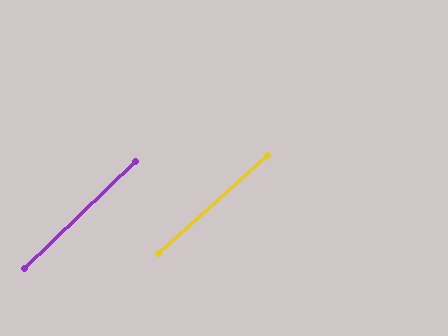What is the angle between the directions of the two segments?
Approximately 2 degrees.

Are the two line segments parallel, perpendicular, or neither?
Parallel — their directions differ by only 1.9°.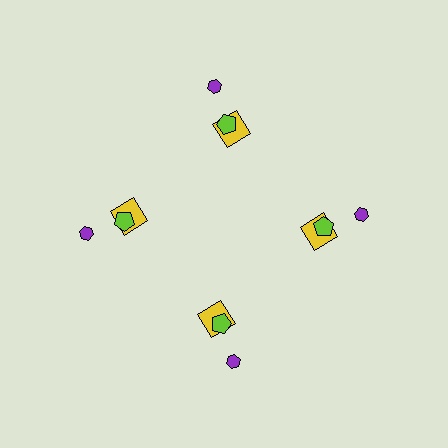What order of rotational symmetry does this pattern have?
This pattern has 4-fold rotational symmetry.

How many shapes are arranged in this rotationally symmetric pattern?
There are 12 shapes, arranged in 4 groups of 3.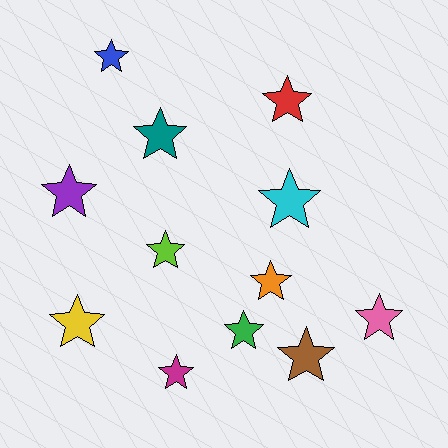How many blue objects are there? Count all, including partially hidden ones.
There is 1 blue object.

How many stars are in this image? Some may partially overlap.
There are 12 stars.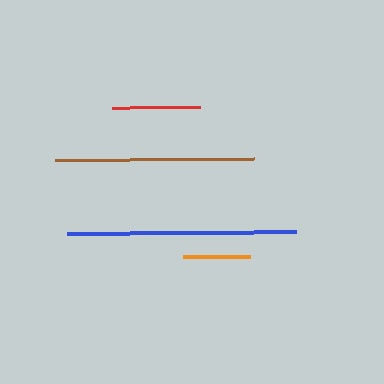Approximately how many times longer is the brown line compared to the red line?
The brown line is approximately 2.3 times the length of the red line.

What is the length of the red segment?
The red segment is approximately 87 pixels long.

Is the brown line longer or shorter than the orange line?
The brown line is longer than the orange line.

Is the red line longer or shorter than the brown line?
The brown line is longer than the red line.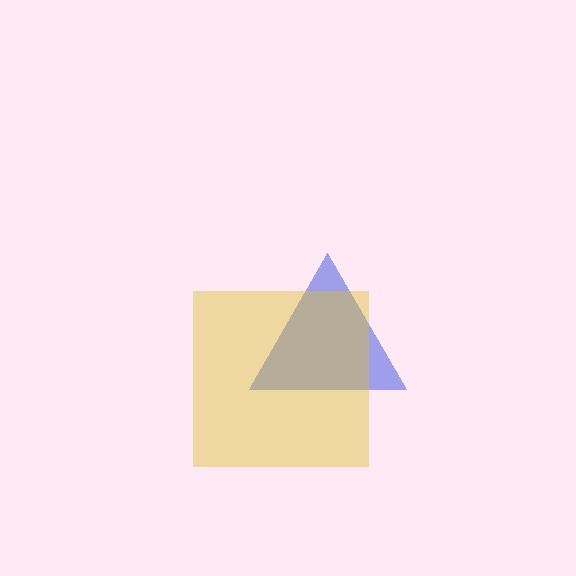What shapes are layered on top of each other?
The layered shapes are: a blue triangle, a yellow square.